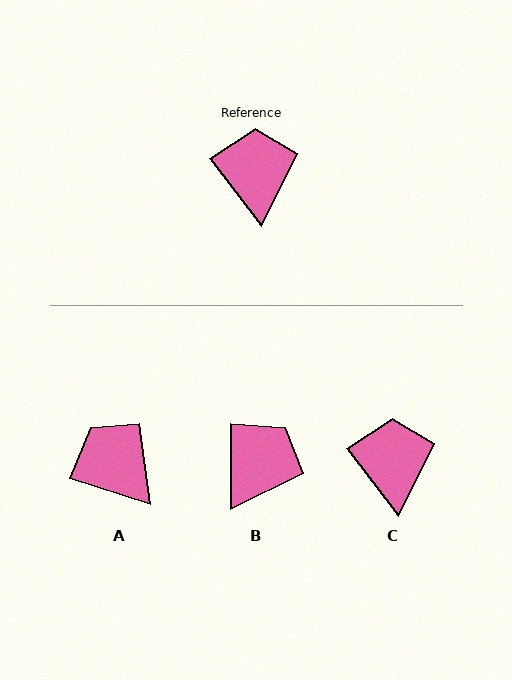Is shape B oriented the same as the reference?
No, it is off by about 37 degrees.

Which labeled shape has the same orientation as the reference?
C.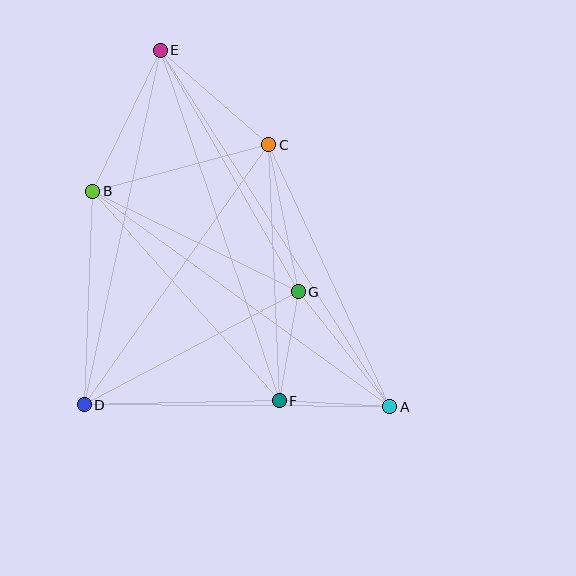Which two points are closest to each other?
Points F and G are closest to each other.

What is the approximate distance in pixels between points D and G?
The distance between D and G is approximately 242 pixels.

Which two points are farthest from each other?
Points A and E are farthest from each other.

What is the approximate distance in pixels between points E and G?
The distance between E and G is approximately 278 pixels.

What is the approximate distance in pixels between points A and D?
The distance between A and D is approximately 306 pixels.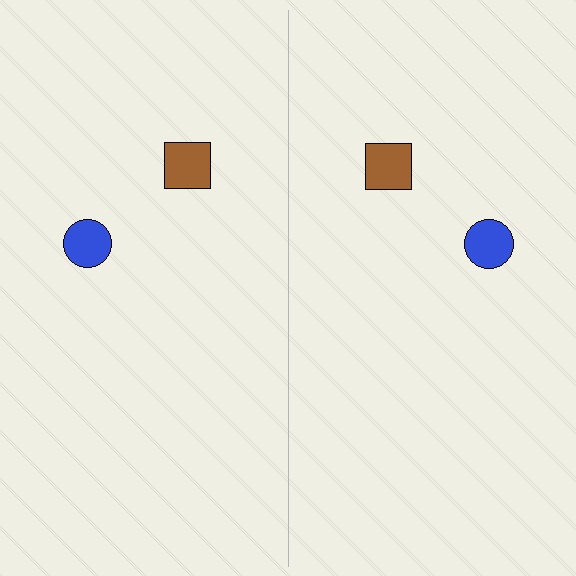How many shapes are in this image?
There are 4 shapes in this image.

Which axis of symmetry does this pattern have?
The pattern has a vertical axis of symmetry running through the center of the image.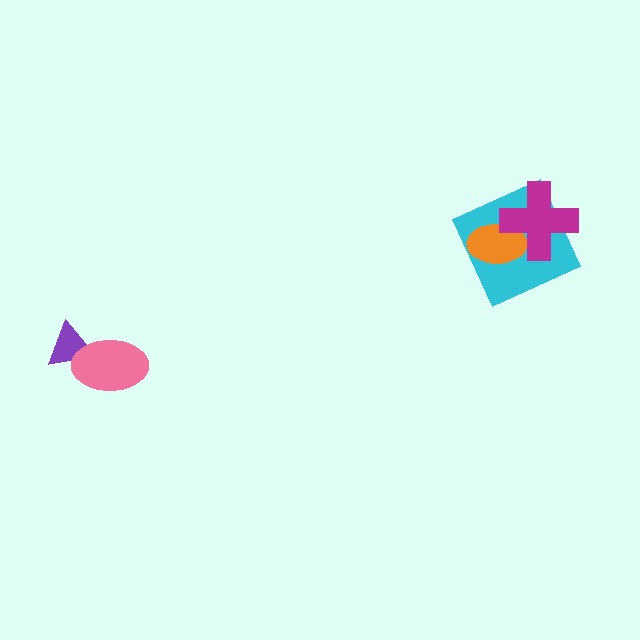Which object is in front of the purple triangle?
The pink ellipse is in front of the purple triangle.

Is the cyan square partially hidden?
Yes, it is partially covered by another shape.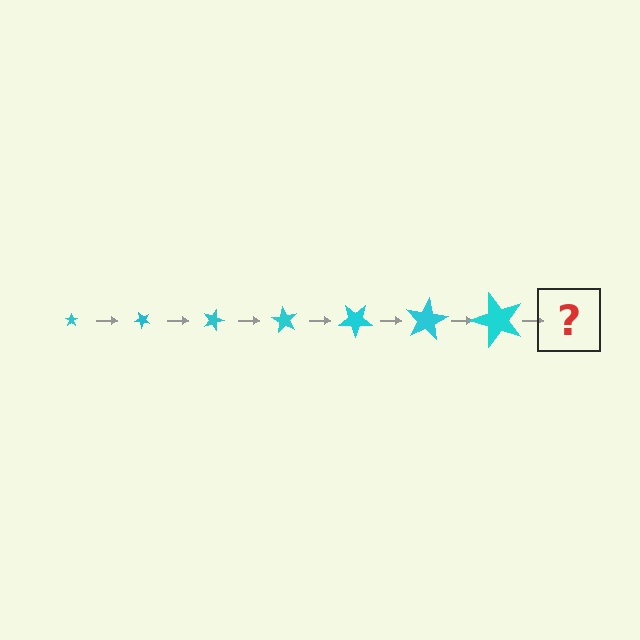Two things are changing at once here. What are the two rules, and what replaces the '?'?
The two rules are that the star grows larger each step and it rotates 45 degrees each step. The '?' should be a star, larger than the previous one and rotated 315 degrees from the start.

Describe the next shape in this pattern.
It should be a star, larger than the previous one and rotated 315 degrees from the start.